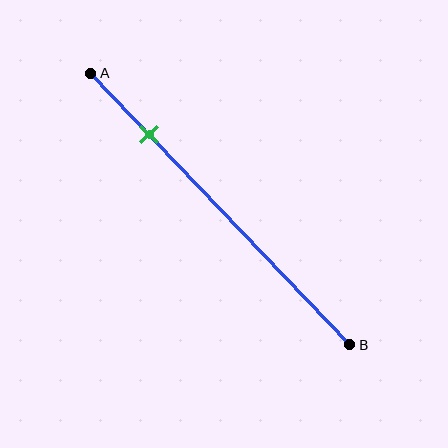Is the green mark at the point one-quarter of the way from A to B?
Yes, the mark is approximately at the one-quarter point.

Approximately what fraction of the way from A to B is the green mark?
The green mark is approximately 25% of the way from A to B.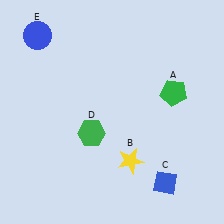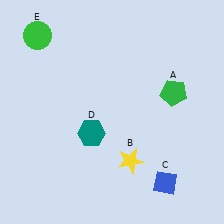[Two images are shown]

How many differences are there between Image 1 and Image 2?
There are 2 differences between the two images.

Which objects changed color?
D changed from green to teal. E changed from blue to green.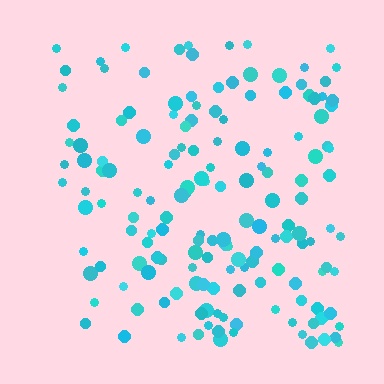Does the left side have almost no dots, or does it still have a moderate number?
Still a moderate number, just noticeably fewer than the right.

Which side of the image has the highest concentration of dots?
The right.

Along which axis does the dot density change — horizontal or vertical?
Horizontal.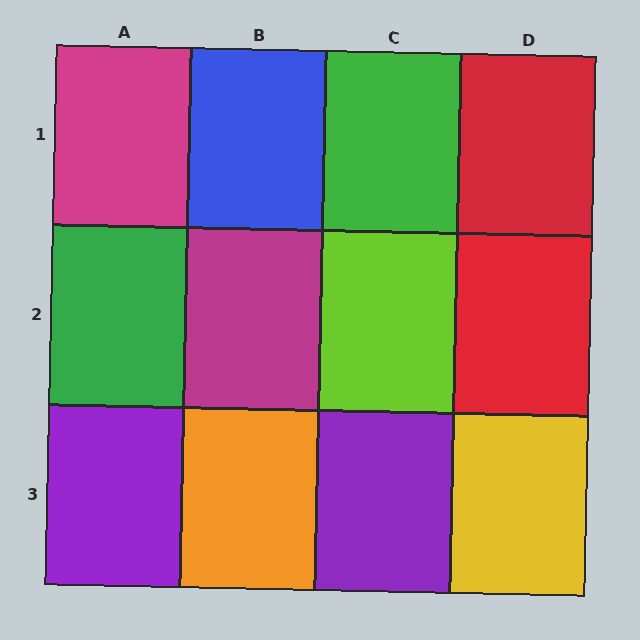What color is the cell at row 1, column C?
Green.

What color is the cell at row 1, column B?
Blue.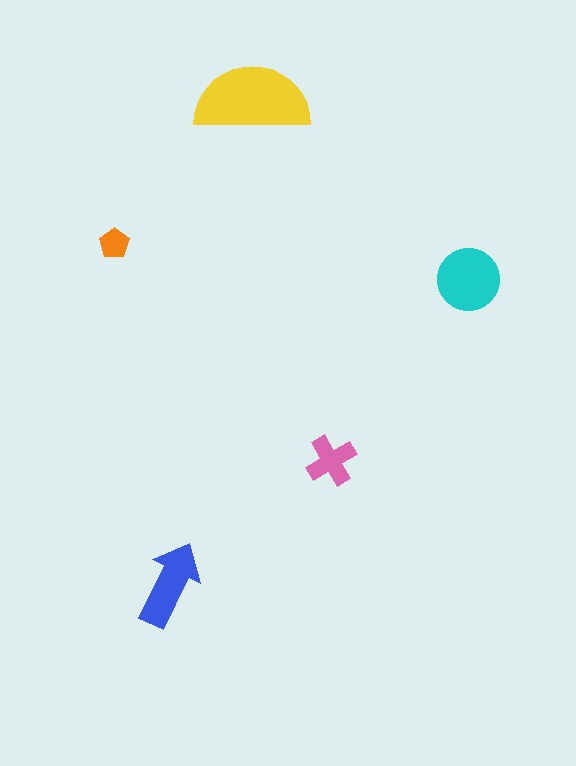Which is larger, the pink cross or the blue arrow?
The blue arrow.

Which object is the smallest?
The orange pentagon.